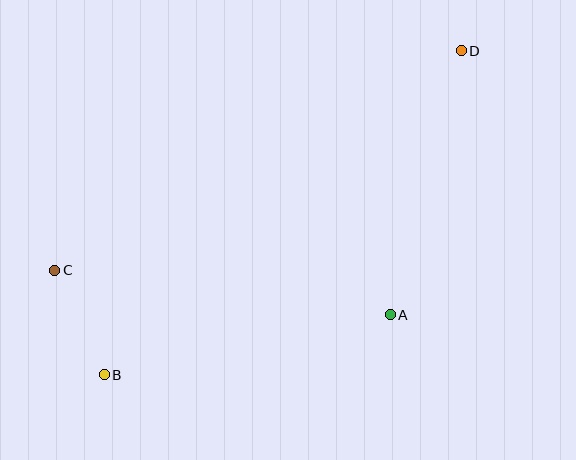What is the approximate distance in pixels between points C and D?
The distance between C and D is approximately 462 pixels.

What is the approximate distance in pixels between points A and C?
The distance between A and C is approximately 338 pixels.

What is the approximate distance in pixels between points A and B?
The distance between A and B is approximately 292 pixels.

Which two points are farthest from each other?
Points B and D are farthest from each other.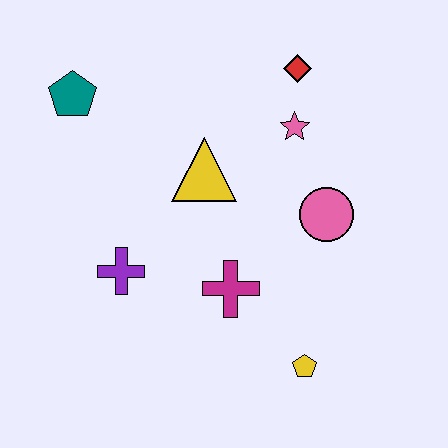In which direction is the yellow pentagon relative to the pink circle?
The yellow pentagon is below the pink circle.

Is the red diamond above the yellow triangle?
Yes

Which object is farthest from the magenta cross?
The teal pentagon is farthest from the magenta cross.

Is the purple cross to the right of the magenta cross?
No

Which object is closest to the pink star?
The red diamond is closest to the pink star.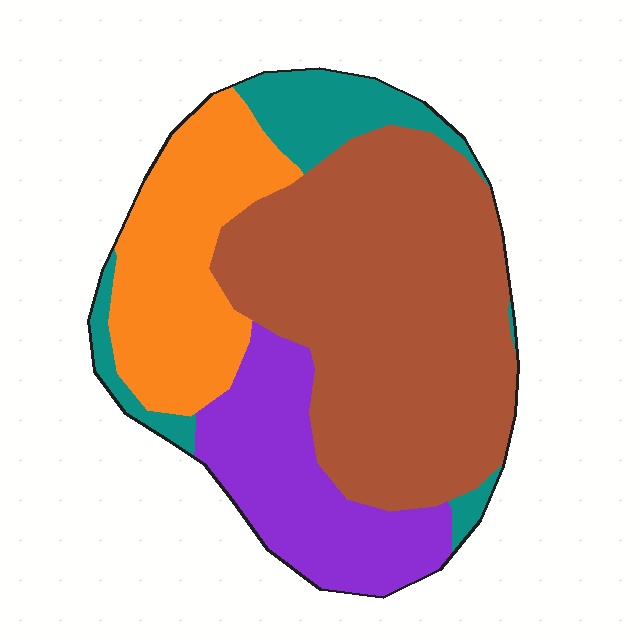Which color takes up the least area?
Teal, at roughly 10%.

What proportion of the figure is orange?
Orange takes up about one fifth (1/5) of the figure.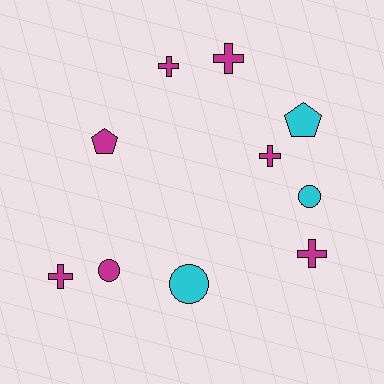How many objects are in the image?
There are 10 objects.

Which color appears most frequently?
Magenta, with 7 objects.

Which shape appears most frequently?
Cross, with 5 objects.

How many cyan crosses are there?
There are no cyan crosses.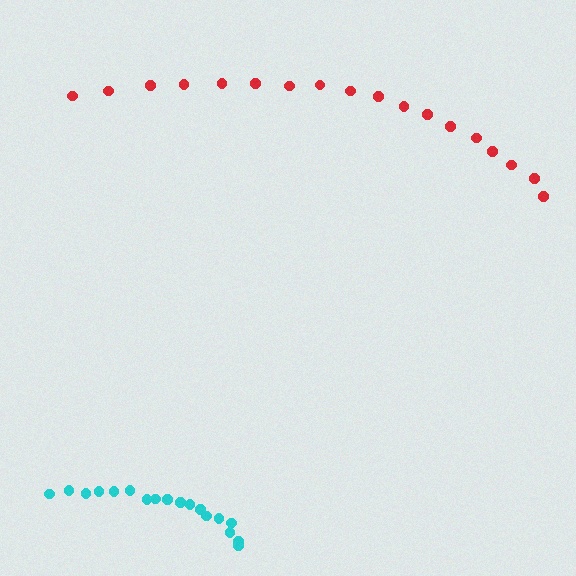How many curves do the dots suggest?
There are 2 distinct paths.